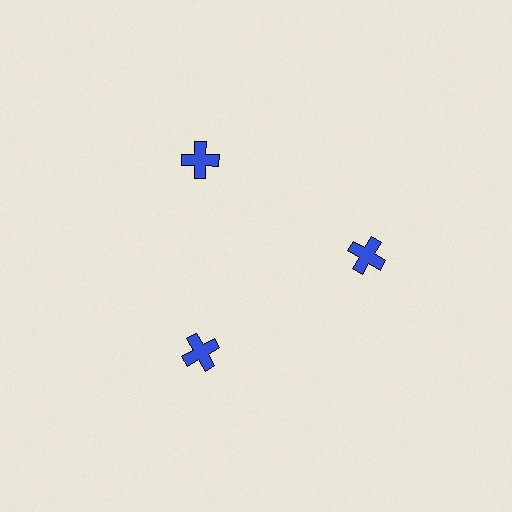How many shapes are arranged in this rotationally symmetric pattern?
There are 3 shapes, arranged in 3 groups of 1.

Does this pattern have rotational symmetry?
Yes, this pattern has 3-fold rotational symmetry. It looks the same after rotating 120 degrees around the center.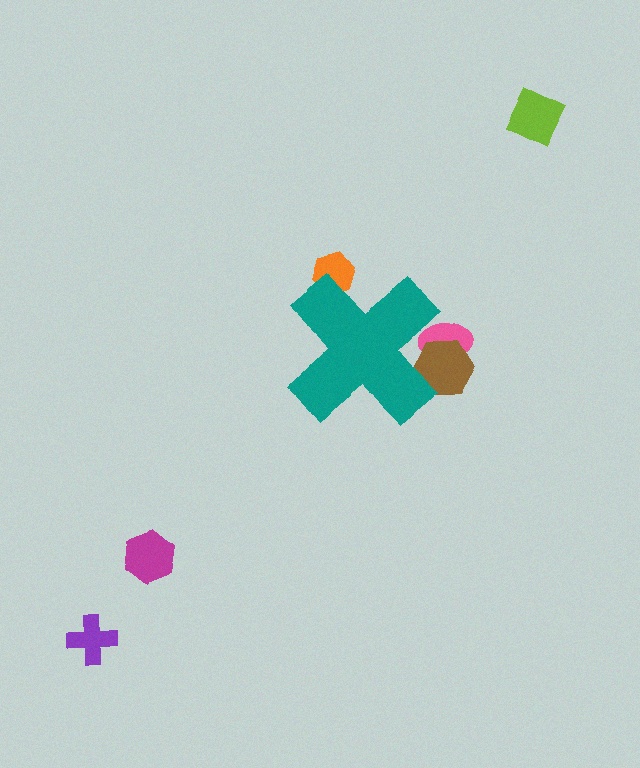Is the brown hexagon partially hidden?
Yes, the brown hexagon is partially hidden behind the teal cross.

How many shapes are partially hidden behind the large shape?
3 shapes are partially hidden.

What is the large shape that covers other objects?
A teal cross.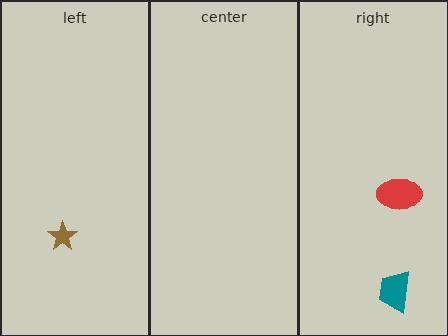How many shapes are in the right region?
2.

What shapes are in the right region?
The teal trapezoid, the red ellipse.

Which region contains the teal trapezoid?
The right region.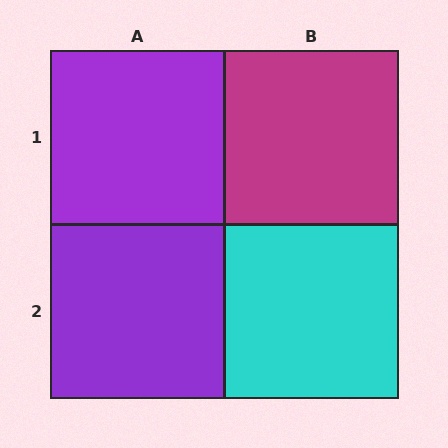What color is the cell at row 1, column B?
Magenta.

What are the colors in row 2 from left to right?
Purple, cyan.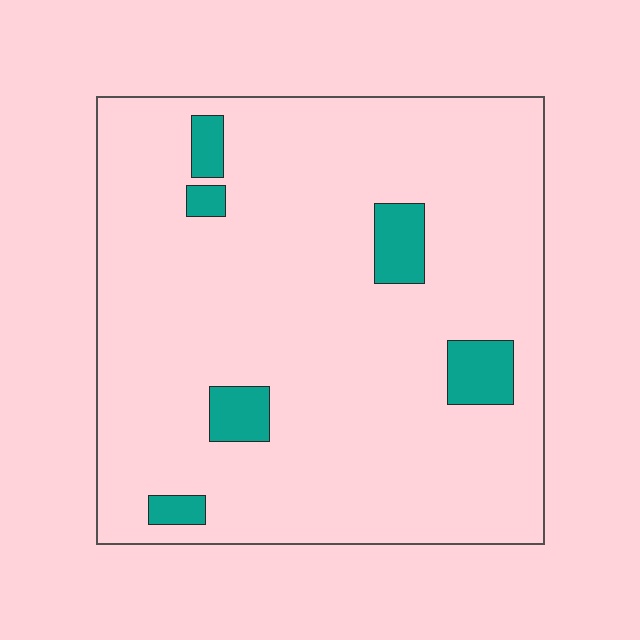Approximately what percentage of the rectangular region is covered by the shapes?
Approximately 10%.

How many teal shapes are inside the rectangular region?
6.